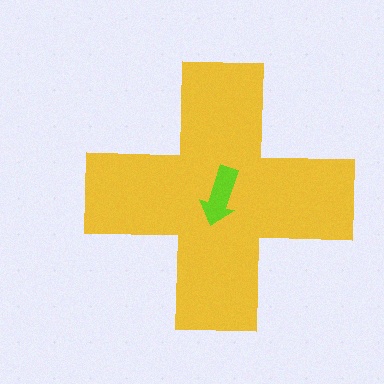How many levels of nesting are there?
2.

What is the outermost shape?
The yellow cross.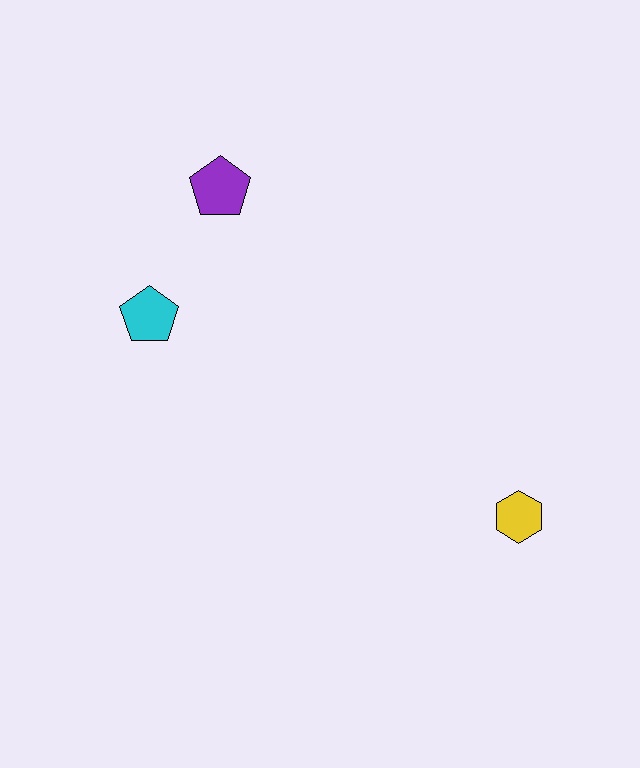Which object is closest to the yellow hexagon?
The cyan pentagon is closest to the yellow hexagon.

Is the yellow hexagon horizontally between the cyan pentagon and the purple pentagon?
No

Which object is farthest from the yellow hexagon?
The purple pentagon is farthest from the yellow hexagon.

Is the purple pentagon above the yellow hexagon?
Yes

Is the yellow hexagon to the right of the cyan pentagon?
Yes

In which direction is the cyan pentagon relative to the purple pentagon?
The cyan pentagon is below the purple pentagon.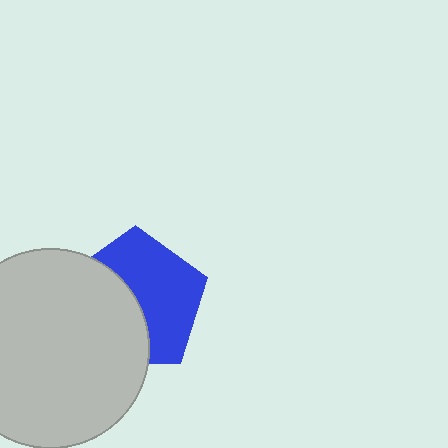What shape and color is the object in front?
The object in front is a light gray circle.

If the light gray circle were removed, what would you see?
You would see the complete blue pentagon.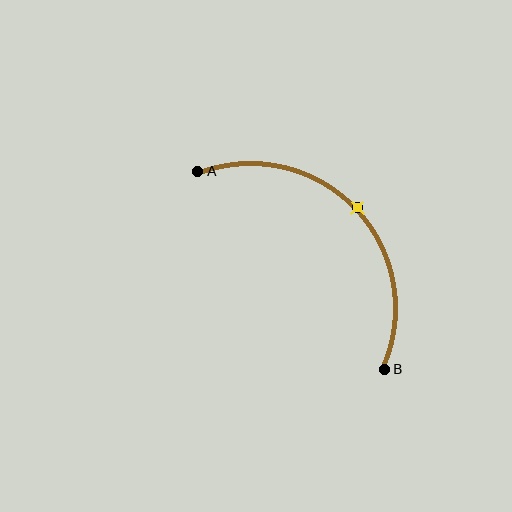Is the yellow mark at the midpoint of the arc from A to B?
Yes. The yellow mark lies on the arc at equal arc-length from both A and B — it is the arc midpoint.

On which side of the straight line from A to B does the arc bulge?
The arc bulges above and to the right of the straight line connecting A and B.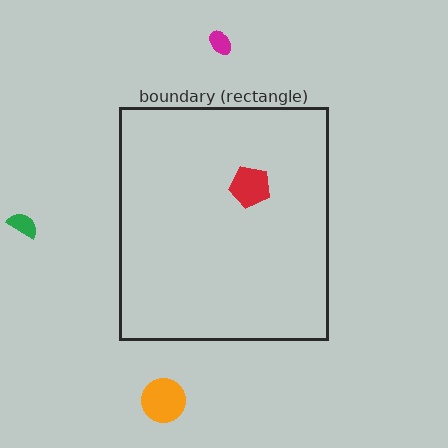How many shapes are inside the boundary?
1 inside, 3 outside.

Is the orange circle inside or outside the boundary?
Outside.